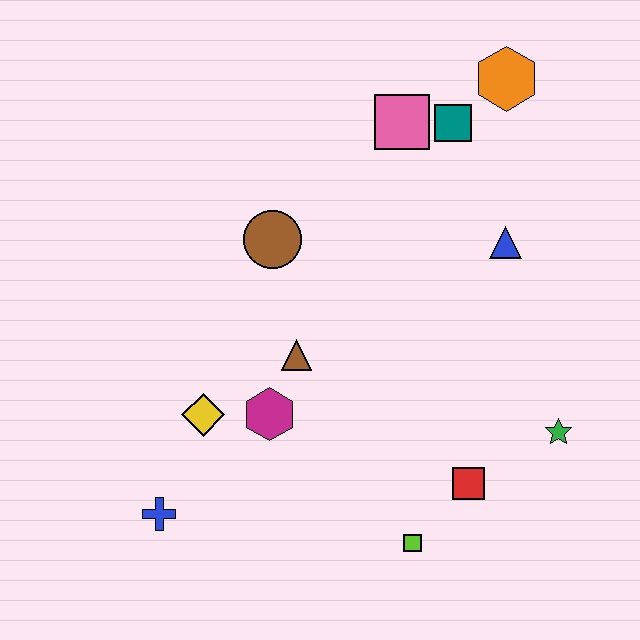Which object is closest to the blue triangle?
The teal square is closest to the blue triangle.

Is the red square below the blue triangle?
Yes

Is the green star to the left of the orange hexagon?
No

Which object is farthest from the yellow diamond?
The orange hexagon is farthest from the yellow diamond.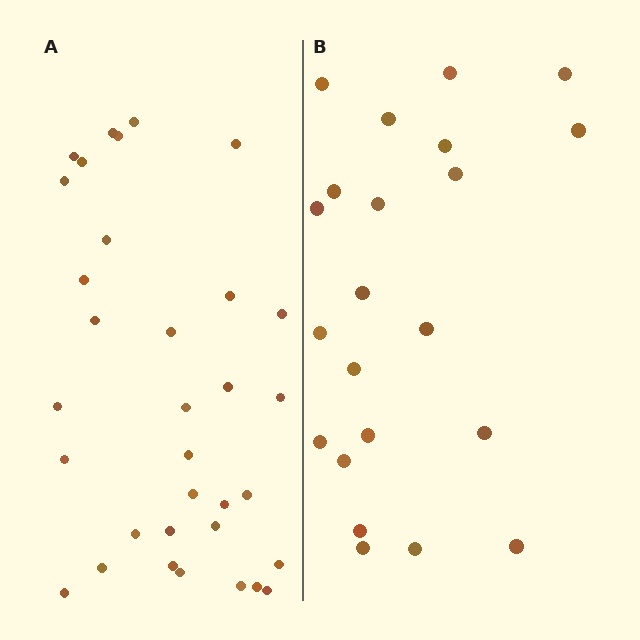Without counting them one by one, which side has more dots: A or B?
Region A (the left region) has more dots.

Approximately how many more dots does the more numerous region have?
Region A has roughly 12 or so more dots than region B.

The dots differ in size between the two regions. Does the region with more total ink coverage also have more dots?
No. Region B has more total ink coverage because its dots are larger, but region A actually contains more individual dots. Total area can be misleading — the number of items is what matters here.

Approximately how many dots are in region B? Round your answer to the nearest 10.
About 20 dots. (The exact count is 22, which rounds to 20.)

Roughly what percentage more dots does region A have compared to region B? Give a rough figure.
About 50% more.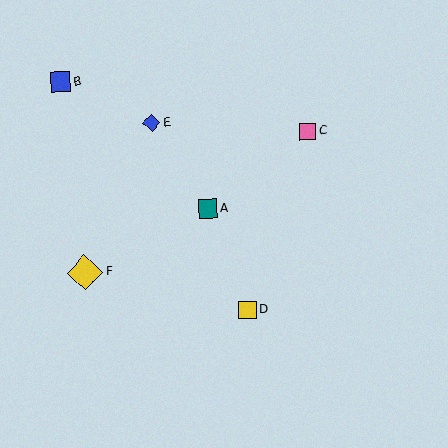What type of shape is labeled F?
Shape F is a yellow diamond.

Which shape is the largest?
The yellow diamond (labeled F) is the largest.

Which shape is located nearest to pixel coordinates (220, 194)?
The teal square (labeled A) at (208, 209) is nearest to that location.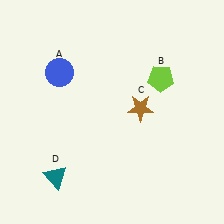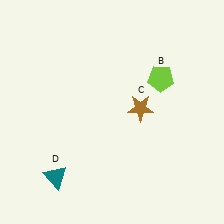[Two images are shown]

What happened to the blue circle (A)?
The blue circle (A) was removed in Image 2. It was in the top-left area of Image 1.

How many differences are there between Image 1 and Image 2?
There is 1 difference between the two images.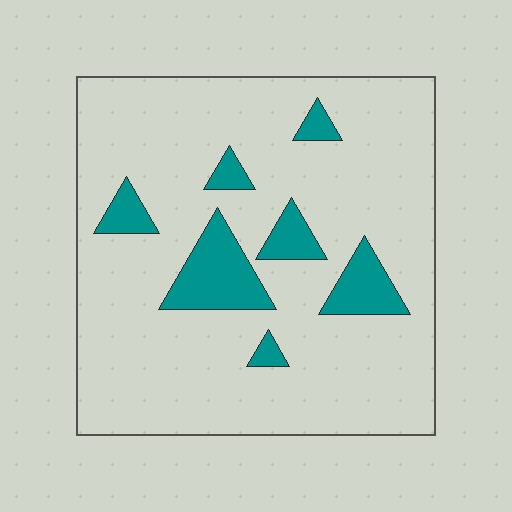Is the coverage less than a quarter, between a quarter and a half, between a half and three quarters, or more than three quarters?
Less than a quarter.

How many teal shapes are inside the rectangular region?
7.